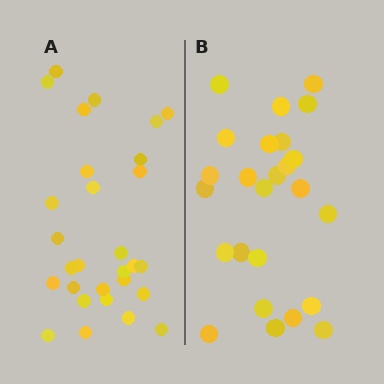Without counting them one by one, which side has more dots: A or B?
Region A (the left region) has more dots.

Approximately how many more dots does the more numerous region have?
Region A has about 4 more dots than region B.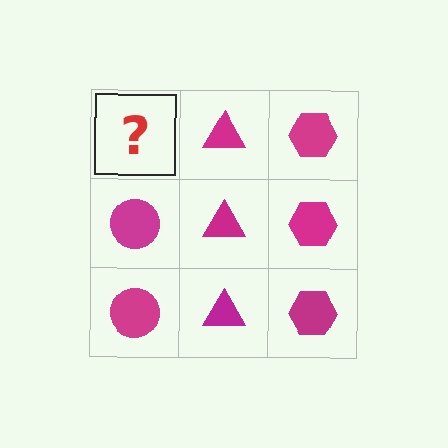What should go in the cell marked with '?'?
The missing cell should contain a magenta circle.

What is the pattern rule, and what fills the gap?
The rule is that each column has a consistent shape. The gap should be filled with a magenta circle.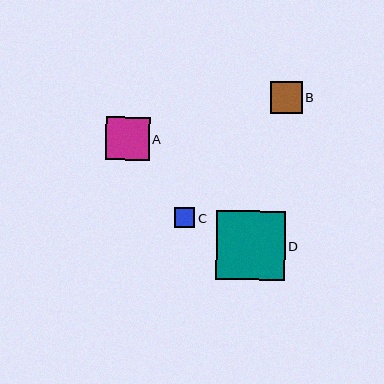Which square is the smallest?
Square C is the smallest with a size of approximately 20 pixels.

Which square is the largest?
Square D is the largest with a size of approximately 69 pixels.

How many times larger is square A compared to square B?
Square A is approximately 1.3 times the size of square B.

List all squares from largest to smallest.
From largest to smallest: D, A, B, C.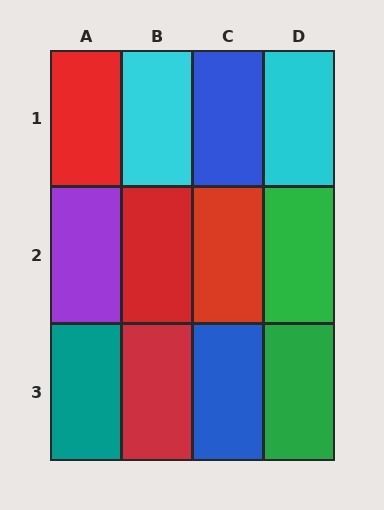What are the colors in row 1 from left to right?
Red, cyan, blue, cyan.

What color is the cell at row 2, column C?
Red.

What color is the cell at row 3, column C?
Blue.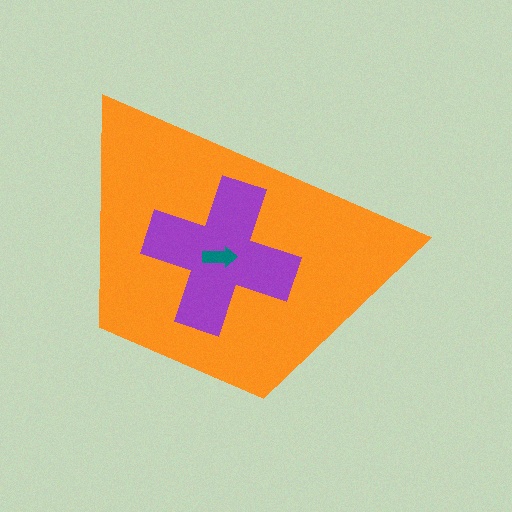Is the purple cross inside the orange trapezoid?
Yes.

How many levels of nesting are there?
3.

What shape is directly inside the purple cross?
The teal arrow.